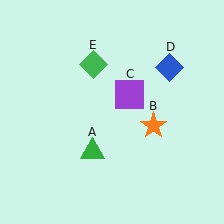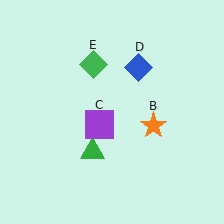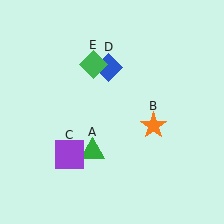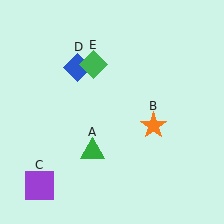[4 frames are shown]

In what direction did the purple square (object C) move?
The purple square (object C) moved down and to the left.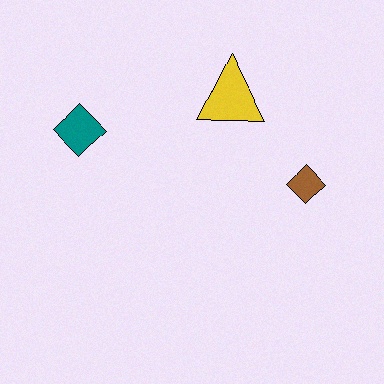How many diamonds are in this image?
There are 2 diamonds.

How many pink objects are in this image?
There are no pink objects.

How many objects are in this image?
There are 3 objects.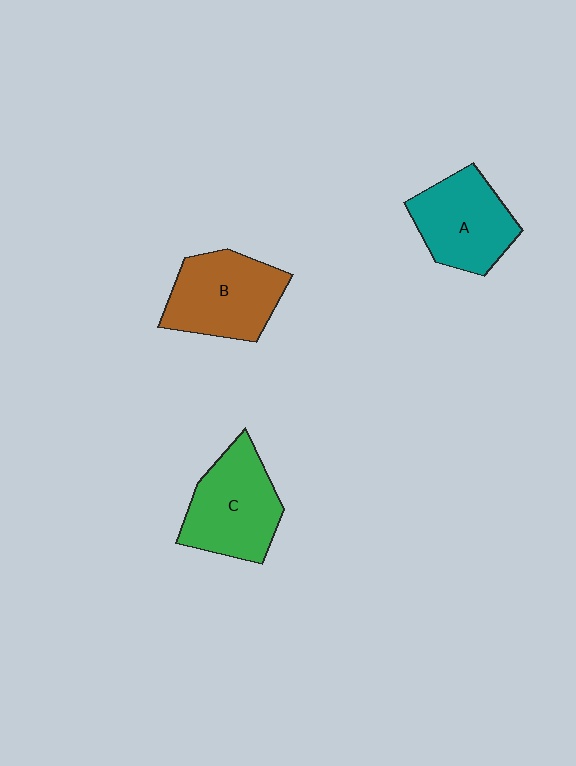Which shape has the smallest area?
Shape A (teal).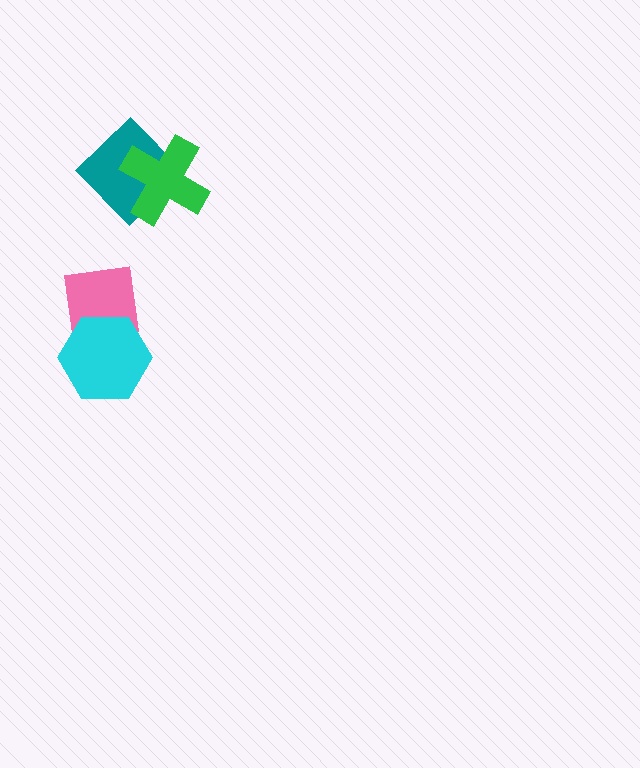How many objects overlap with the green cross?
1 object overlaps with the green cross.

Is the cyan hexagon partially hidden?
No, no other shape covers it.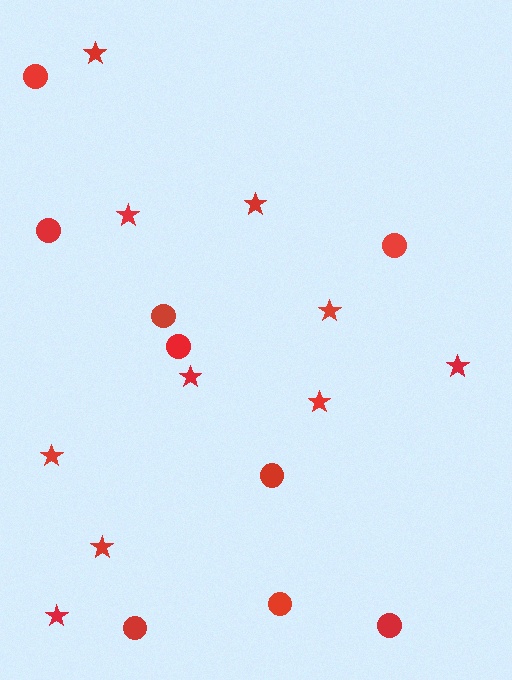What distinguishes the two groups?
There are 2 groups: one group of circles (9) and one group of stars (10).